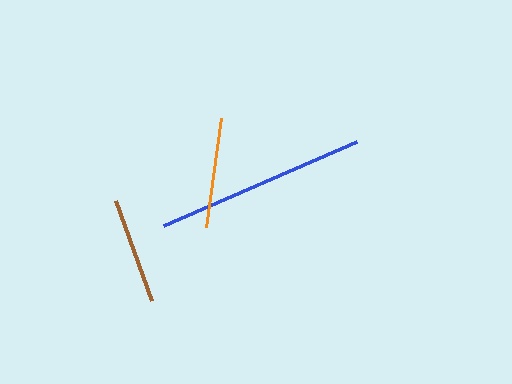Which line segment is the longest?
The blue line is the longest at approximately 210 pixels.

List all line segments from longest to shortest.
From longest to shortest: blue, orange, brown.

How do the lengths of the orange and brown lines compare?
The orange and brown lines are approximately the same length.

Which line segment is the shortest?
The brown line is the shortest at approximately 106 pixels.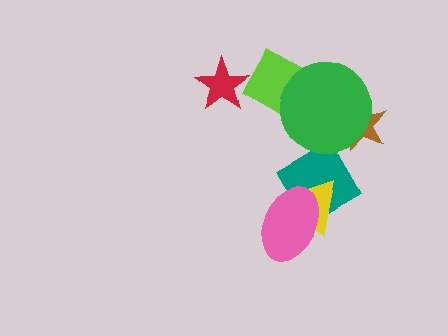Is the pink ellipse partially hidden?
No, no other shape covers it.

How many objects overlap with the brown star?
1 object overlaps with the brown star.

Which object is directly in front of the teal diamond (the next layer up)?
The yellow triangle is directly in front of the teal diamond.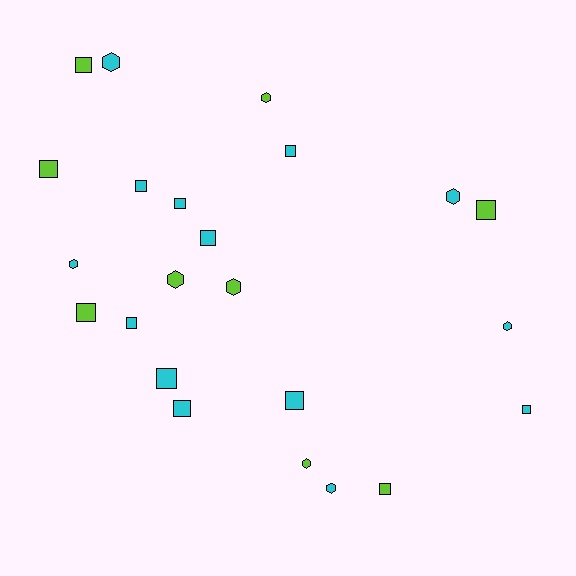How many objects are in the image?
There are 23 objects.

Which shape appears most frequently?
Square, with 14 objects.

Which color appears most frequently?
Cyan, with 14 objects.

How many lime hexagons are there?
There are 4 lime hexagons.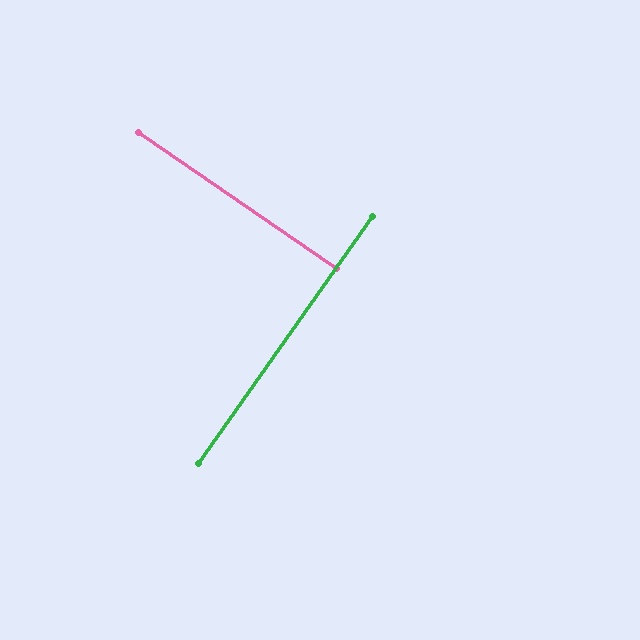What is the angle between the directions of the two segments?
Approximately 89 degrees.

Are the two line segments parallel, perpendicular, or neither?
Perpendicular — they meet at approximately 89°.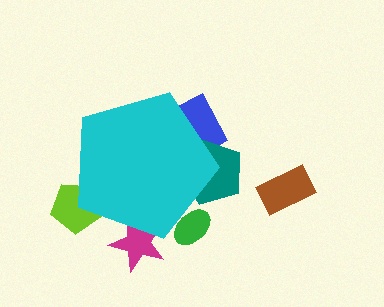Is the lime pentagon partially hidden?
Yes, the lime pentagon is partially hidden behind the cyan pentagon.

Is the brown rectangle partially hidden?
No, the brown rectangle is fully visible.